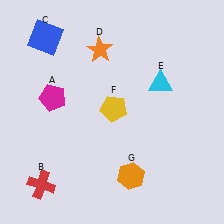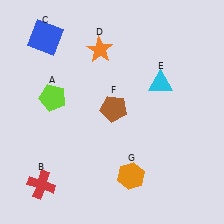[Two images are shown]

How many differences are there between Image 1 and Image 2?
There are 2 differences between the two images.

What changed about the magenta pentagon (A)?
In Image 1, A is magenta. In Image 2, it changed to lime.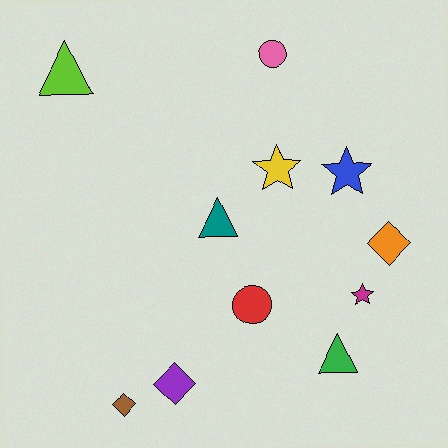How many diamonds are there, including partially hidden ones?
There are 3 diamonds.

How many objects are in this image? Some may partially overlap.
There are 11 objects.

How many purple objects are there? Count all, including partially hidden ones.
There is 1 purple object.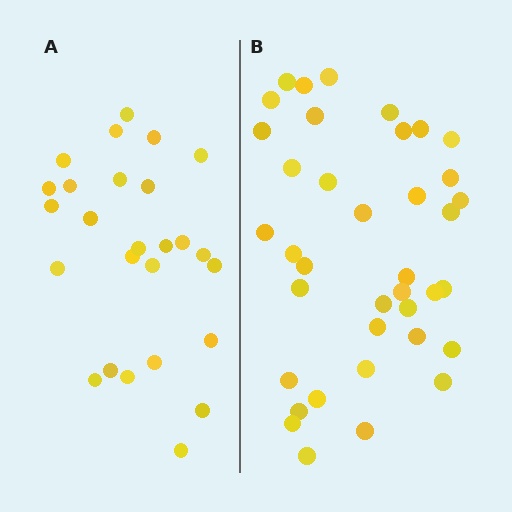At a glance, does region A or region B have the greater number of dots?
Region B (the right region) has more dots.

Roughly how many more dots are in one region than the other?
Region B has roughly 12 or so more dots than region A.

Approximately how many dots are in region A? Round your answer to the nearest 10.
About 30 dots. (The exact count is 26, which rounds to 30.)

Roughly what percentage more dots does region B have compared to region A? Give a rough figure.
About 45% more.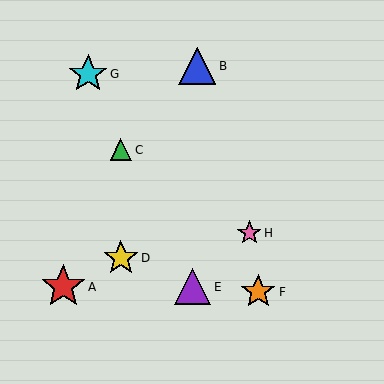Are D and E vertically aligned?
No, D is at x≈121 and E is at x≈193.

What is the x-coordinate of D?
Object D is at x≈121.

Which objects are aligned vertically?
Objects C, D are aligned vertically.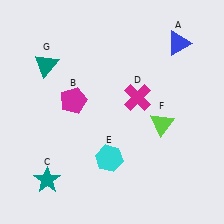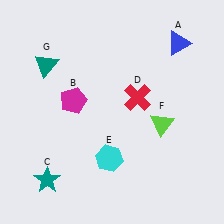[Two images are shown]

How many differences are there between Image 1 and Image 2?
There is 1 difference between the two images.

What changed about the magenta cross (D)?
In Image 1, D is magenta. In Image 2, it changed to red.